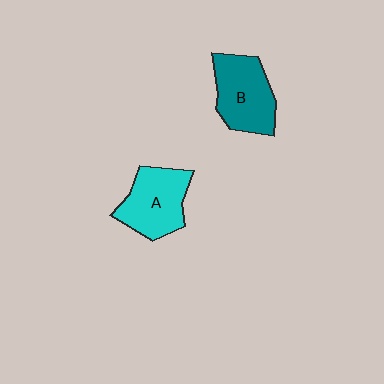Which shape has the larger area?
Shape B (teal).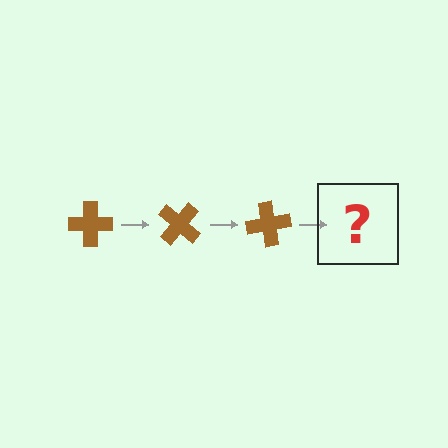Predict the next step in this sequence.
The next step is a brown cross rotated 120 degrees.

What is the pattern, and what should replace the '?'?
The pattern is that the cross rotates 40 degrees each step. The '?' should be a brown cross rotated 120 degrees.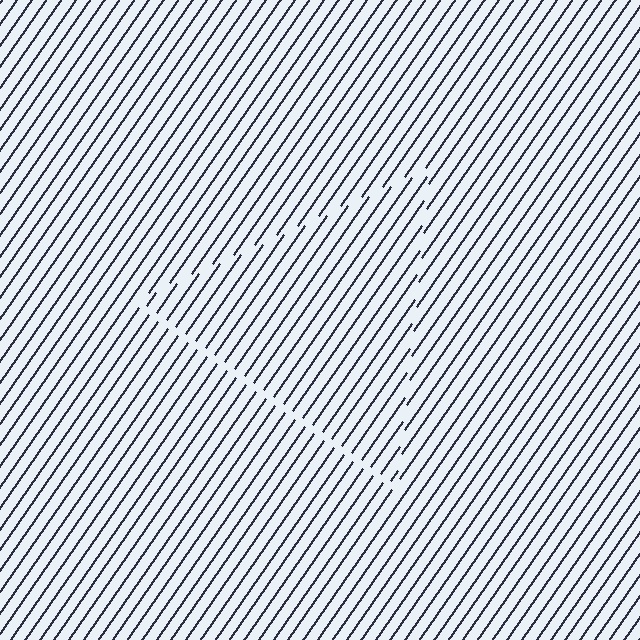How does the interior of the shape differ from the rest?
The interior of the shape contains the same grating, shifted by half a period — the contour is defined by the phase discontinuity where line-ends from the inner and outer gratings abut.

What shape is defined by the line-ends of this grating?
An illusory triangle. The interior of the shape contains the same grating, shifted by half a period — the contour is defined by the phase discontinuity where line-ends from the inner and outer gratings abut.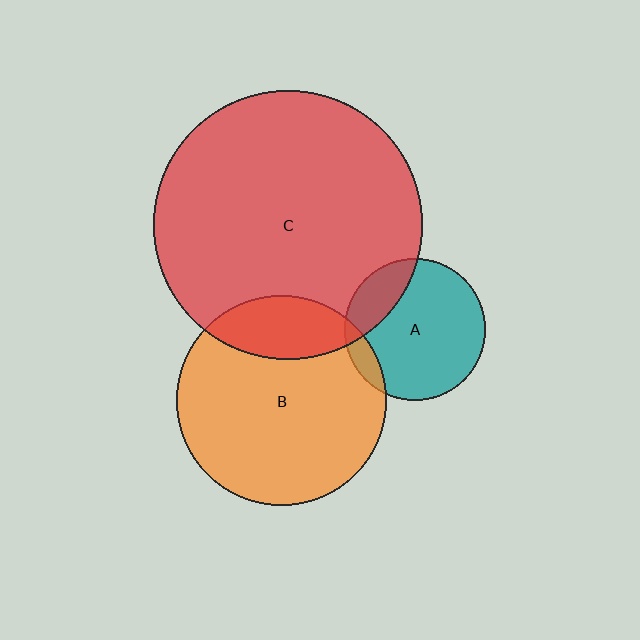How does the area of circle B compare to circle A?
Approximately 2.2 times.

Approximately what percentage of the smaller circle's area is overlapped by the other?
Approximately 20%.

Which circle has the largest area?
Circle C (red).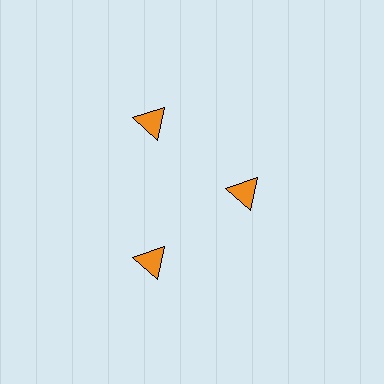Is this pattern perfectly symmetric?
No. The 3 orange triangles are arranged in a ring, but one element near the 3 o'clock position is pulled inward toward the center, breaking the 3-fold rotational symmetry.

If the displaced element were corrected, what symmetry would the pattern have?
It would have 3-fold rotational symmetry — the pattern would map onto itself every 120 degrees.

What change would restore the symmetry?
The symmetry would be restored by moving it outward, back onto the ring so that all 3 triangles sit at equal angles and equal distance from the center.